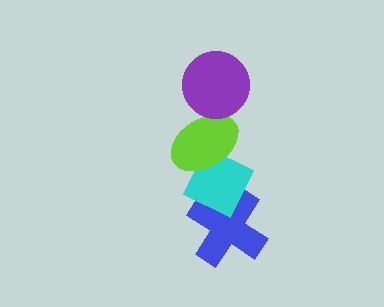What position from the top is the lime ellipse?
The lime ellipse is 2nd from the top.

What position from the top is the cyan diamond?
The cyan diamond is 3rd from the top.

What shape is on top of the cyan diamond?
The lime ellipse is on top of the cyan diamond.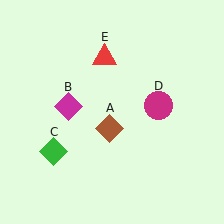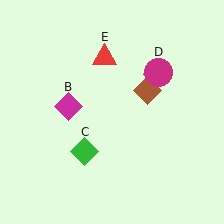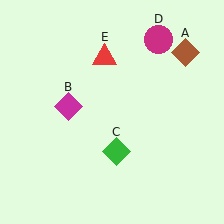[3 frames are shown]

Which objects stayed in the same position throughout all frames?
Magenta diamond (object B) and red triangle (object E) remained stationary.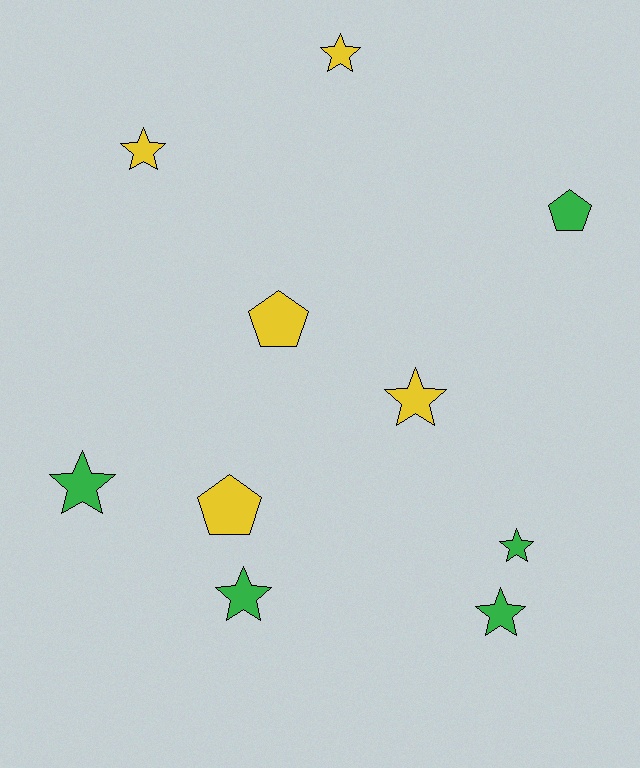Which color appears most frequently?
Green, with 5 objects.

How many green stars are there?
There are 4 green stars.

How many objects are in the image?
There are 10 objects.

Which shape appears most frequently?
Star, with 7 objects.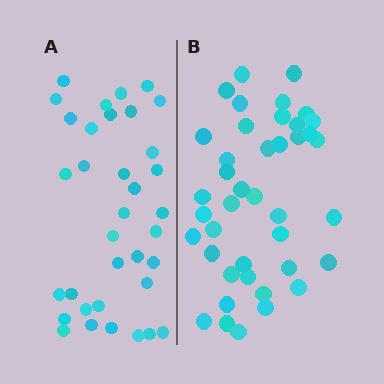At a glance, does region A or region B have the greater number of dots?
Region B (the right region) has more dots.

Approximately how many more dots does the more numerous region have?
Region B has about 6 more dots than region A.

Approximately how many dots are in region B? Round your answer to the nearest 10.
About 40 dots. (The exact count is 41, which rounds to 40.)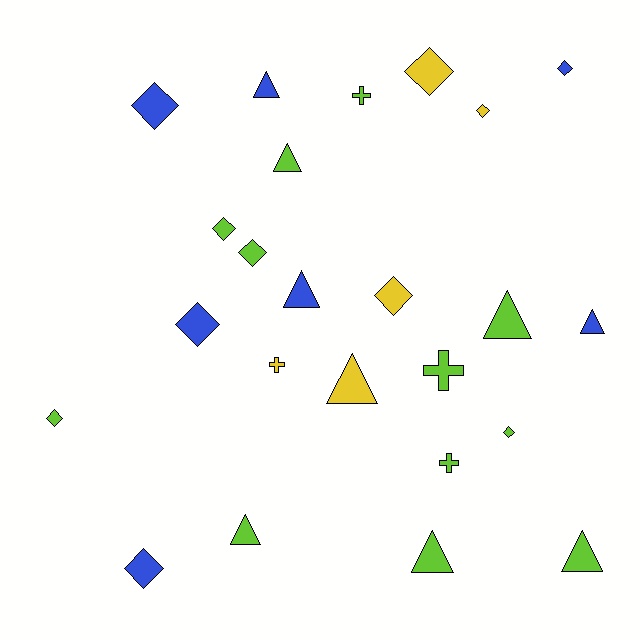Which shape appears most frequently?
Diamond, with 11 objects.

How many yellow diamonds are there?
There are 3 yellow diamonds.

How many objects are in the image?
There are 24 objects.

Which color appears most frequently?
Lime, with 12 objects.